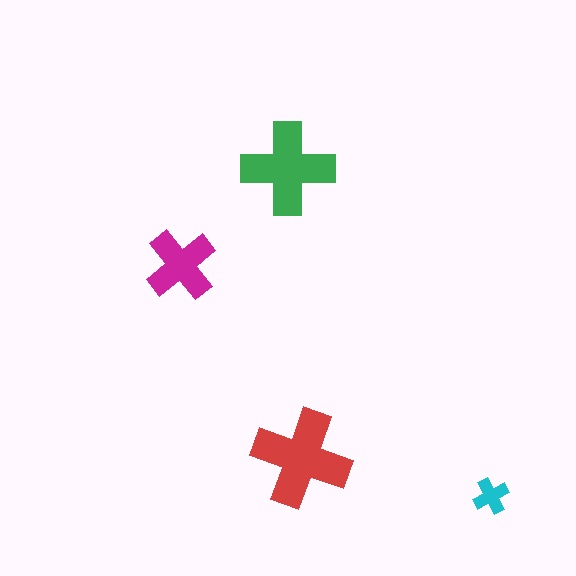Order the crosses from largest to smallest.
the red one, the green one, the magenta one, the cyan one.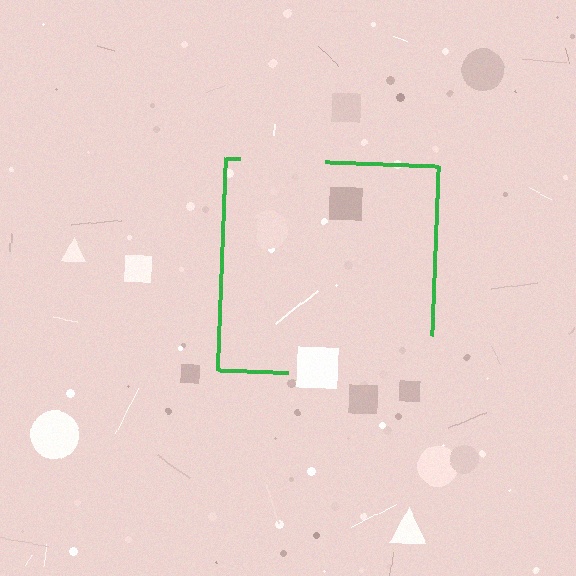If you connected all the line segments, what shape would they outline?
They would outline a square.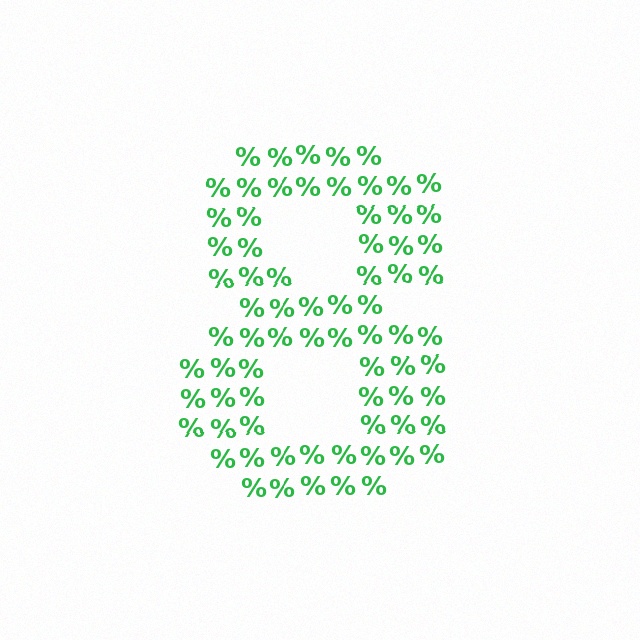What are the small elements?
The small elements are percent signs.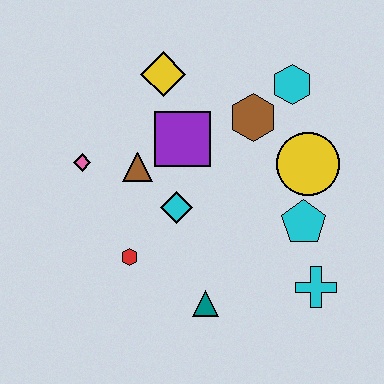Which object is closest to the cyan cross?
The cyan pentagon is closest to the cyan cross.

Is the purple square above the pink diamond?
Yes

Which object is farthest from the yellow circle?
The pink diamond is farthest from the yellow circle.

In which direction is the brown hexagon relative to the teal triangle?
The brown hexagon is above the teal triangle.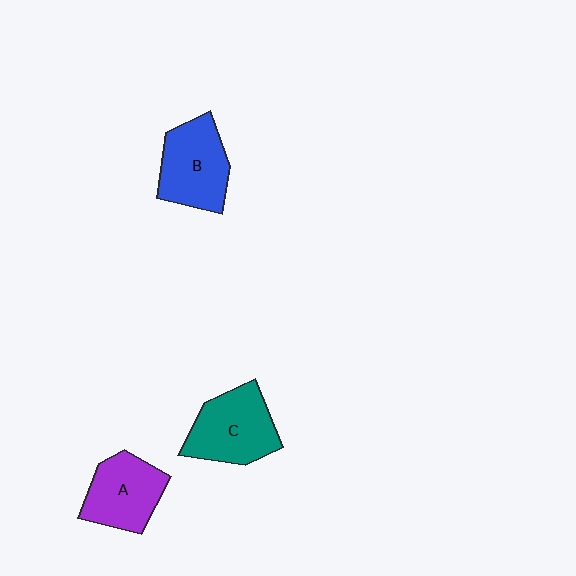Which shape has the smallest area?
Shape A (purple).